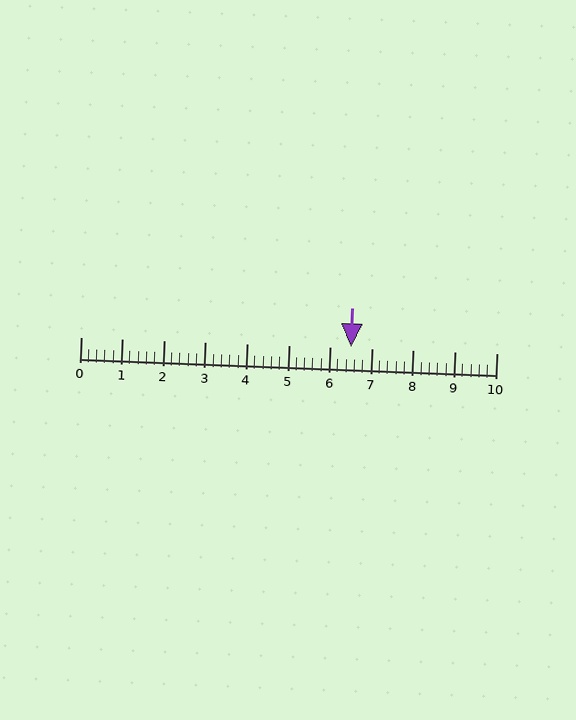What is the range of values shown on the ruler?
The ruler shows values from 0 to 10.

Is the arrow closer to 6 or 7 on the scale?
The arrow is closer to 7.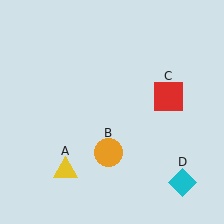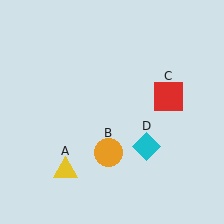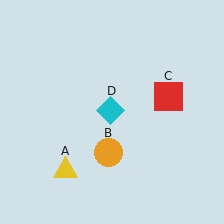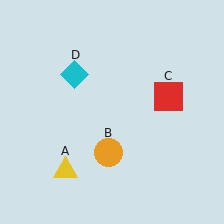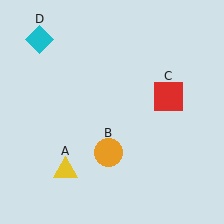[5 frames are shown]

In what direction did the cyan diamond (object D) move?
The cyan diamond (object D) moved up and to the left.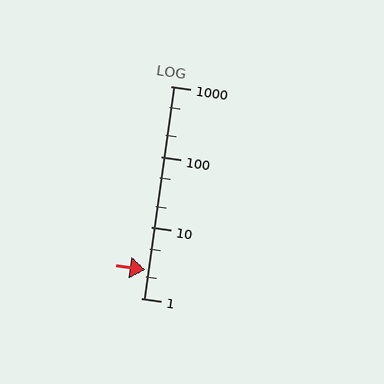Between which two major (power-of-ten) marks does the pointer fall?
The pointer is between 1 and 10.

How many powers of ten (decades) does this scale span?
The scale spans 3 decades, from 1 to 1000.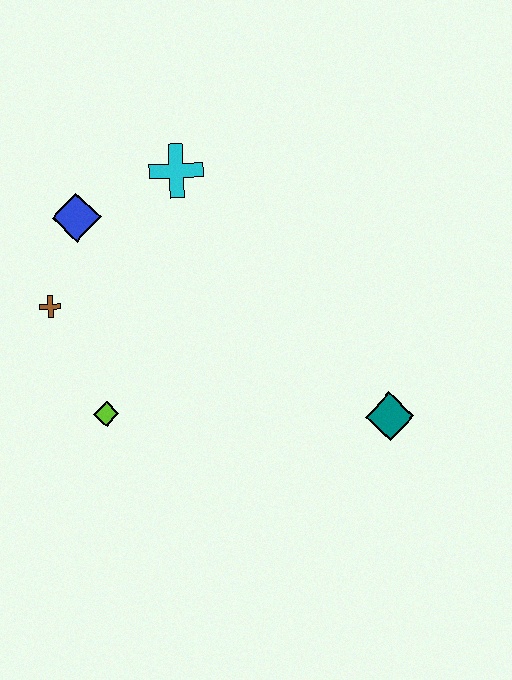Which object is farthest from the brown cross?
The teal diamond is farthest from the brown cross.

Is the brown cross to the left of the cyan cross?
Yes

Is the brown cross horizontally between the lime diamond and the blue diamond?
No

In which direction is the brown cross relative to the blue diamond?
The brown cross is below the blue diamond.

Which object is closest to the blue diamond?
The brown cross is closest to the blue diamond.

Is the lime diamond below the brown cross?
Yes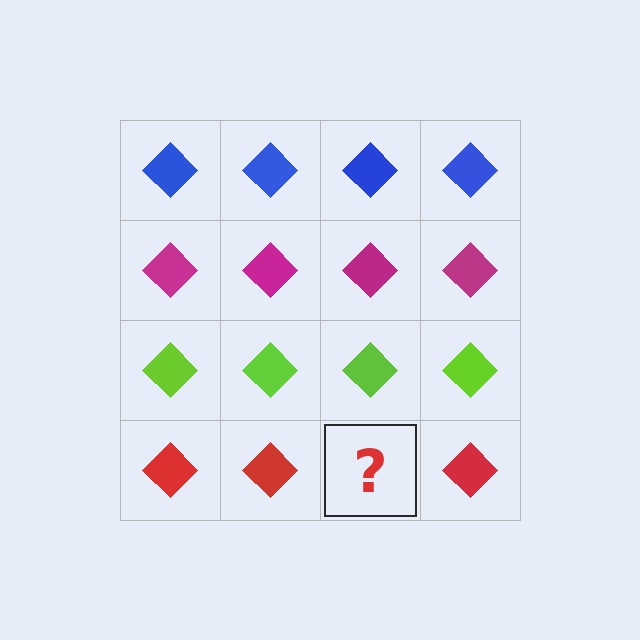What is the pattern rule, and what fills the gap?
The rule is that each row has a consistent color. The gap should be filled with a red diamond.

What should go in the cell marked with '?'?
The missing cell should contain a red diamond.